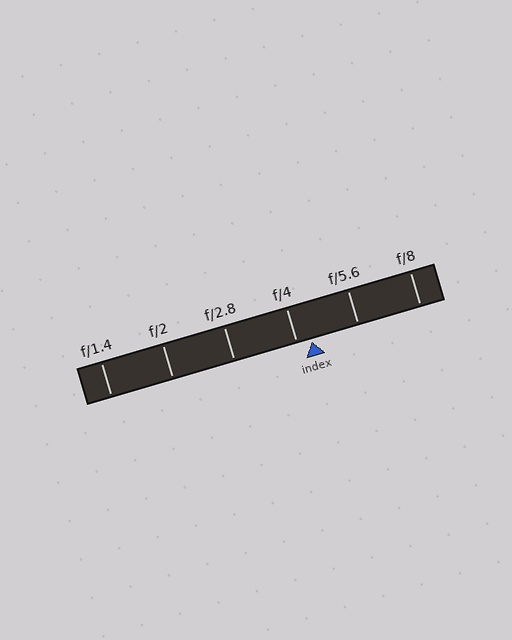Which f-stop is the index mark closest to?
The index mark is closest to f/4.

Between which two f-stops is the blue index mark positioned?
The index mark is between f/4 and f/5.6.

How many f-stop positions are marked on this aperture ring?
There are 6 f-stop positions marked.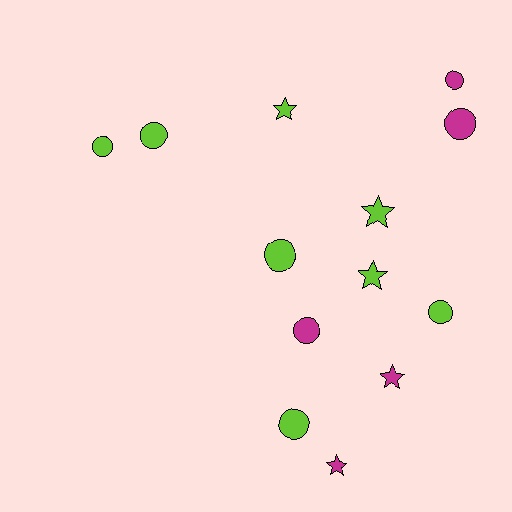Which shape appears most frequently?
Circle, with 8 objects.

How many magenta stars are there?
There are 2 magenta stars.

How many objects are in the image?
There are 13 objects.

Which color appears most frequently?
Lime, with 8 objects.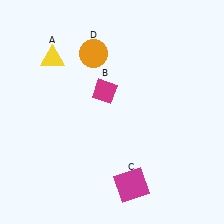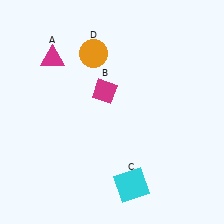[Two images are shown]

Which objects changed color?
A changed from yellow to magenta. C changed from magenta to cyan.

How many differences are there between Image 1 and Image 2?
There are 2 differences between the two images.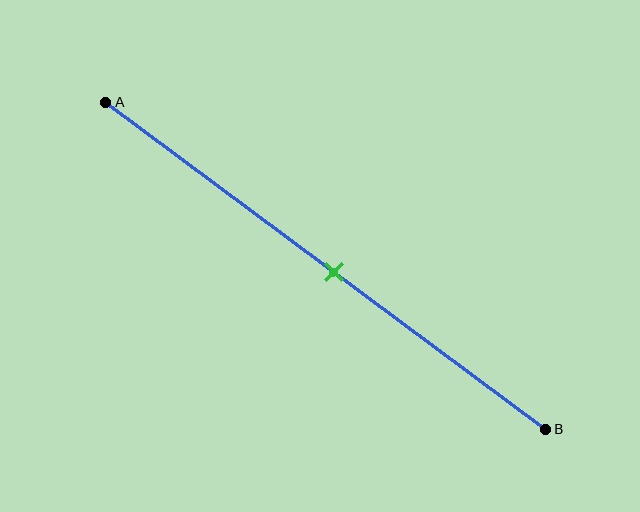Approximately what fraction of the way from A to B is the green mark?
The green mark is approximately 50% of the way from A to B.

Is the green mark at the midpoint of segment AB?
Yes, the mark is approximately at the midpoint.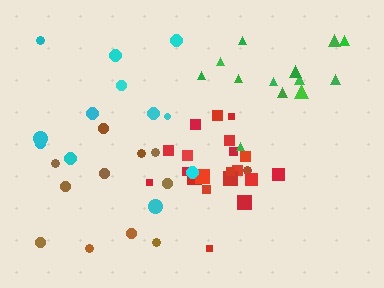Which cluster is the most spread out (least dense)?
Cyan.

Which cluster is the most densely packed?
Red.